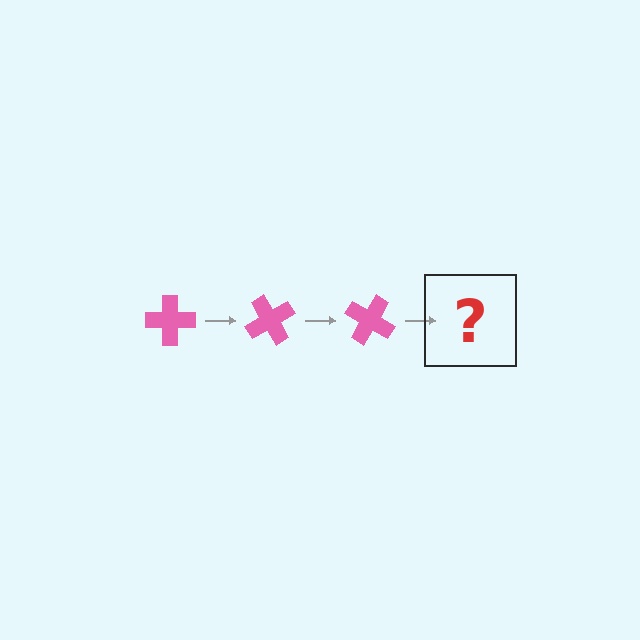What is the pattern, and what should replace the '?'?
The pattern is that the cross rotates 60 degrees each step. The '?' should be a pink cross rotated 180 degrees.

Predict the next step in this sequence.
The next step is a pink cross rotated 180 degrees.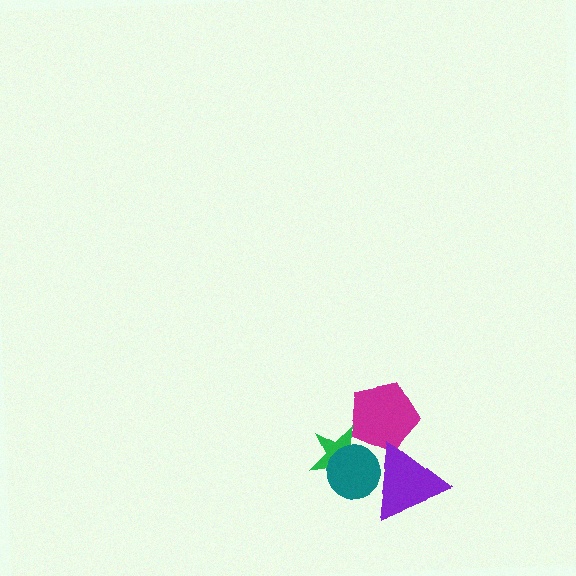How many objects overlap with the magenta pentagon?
2 objects overlap with the magenta pentagon.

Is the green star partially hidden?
Yes, it is partially covered by another shape.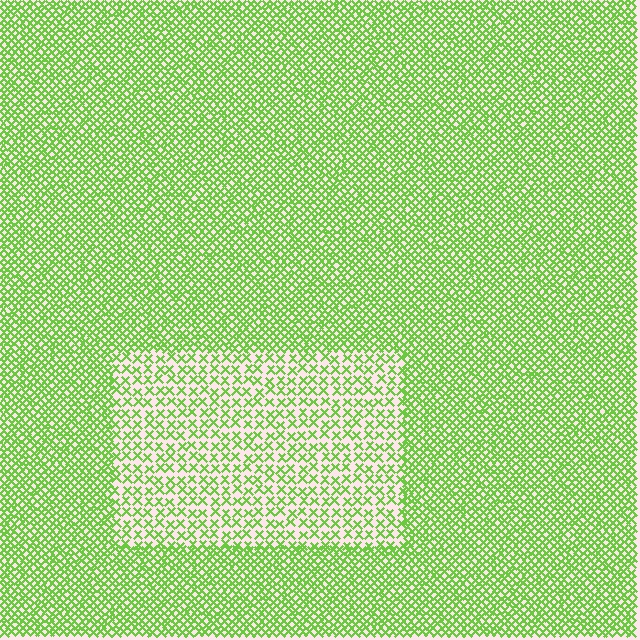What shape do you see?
I see a rectangle.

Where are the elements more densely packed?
The elements are more densely packed outside the rectangle boundary.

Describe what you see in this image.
The image contains small lime elements arranged at two different densities. A rectangle-shaped region is visible where the elements are less densely packed than the surrounding area.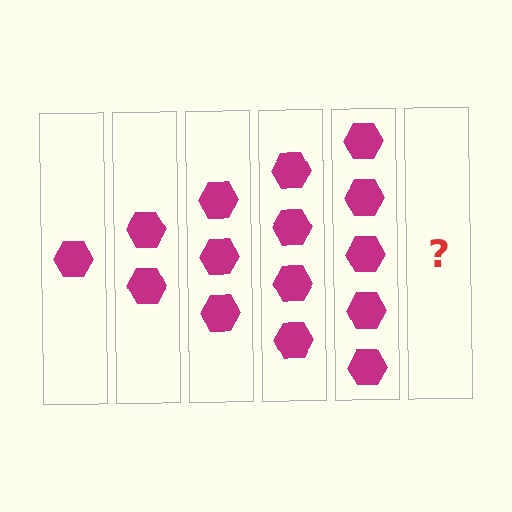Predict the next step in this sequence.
The next step is 6 hexagons.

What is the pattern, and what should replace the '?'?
The pattern is that each step adds one more hexagon. The '?' should be 6 hexagons.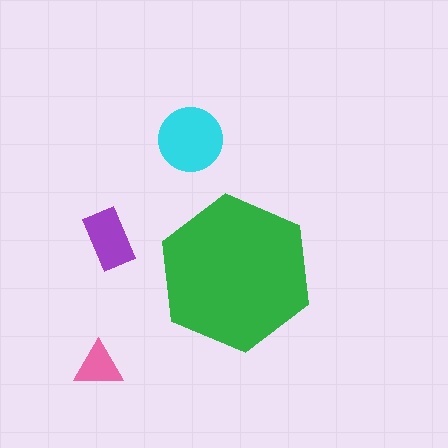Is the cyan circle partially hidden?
No, the cyan circle is fully visible.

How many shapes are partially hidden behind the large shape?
0 shapes are partially hidden.